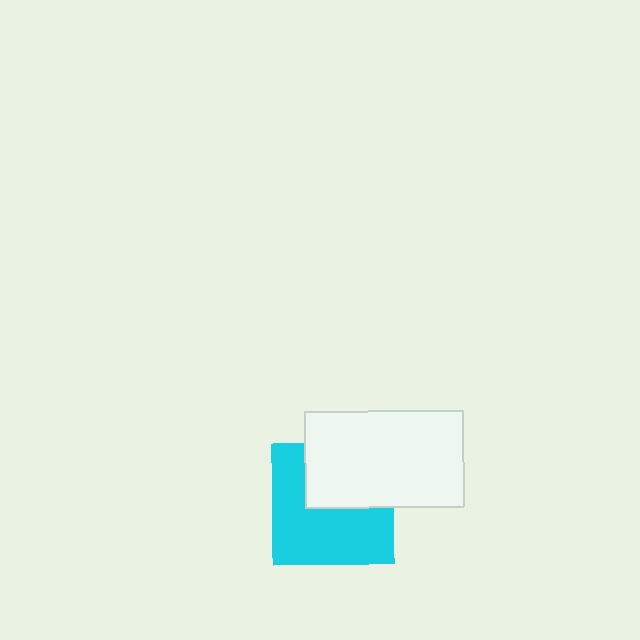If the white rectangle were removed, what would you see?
You would see the complete cyan square.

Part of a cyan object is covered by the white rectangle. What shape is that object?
It is a square.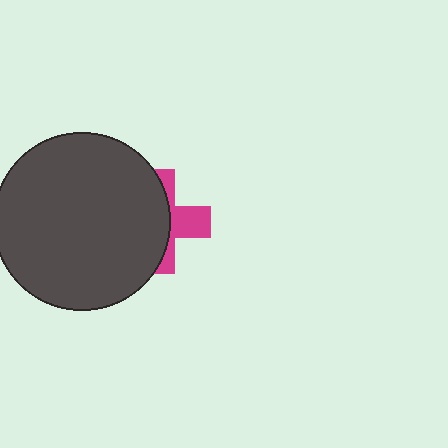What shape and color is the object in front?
The object in front is a dark gray circle.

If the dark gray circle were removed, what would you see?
You would see the complete magenta cross.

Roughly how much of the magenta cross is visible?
A small part of it is visible (roughly 37%).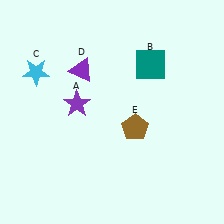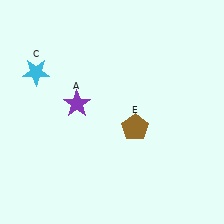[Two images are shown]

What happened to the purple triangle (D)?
The purple triangle (D) was removed in Image 2. It was in the top-left area of Image 1.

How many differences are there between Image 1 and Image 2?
There are 2 differences between the two images.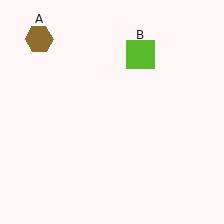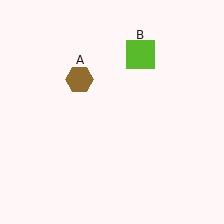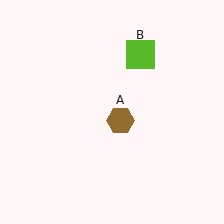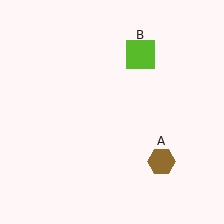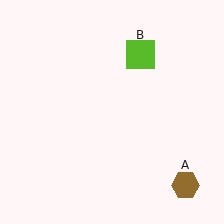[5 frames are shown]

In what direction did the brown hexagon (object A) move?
The brown hexagon (object A) moved down and to the right.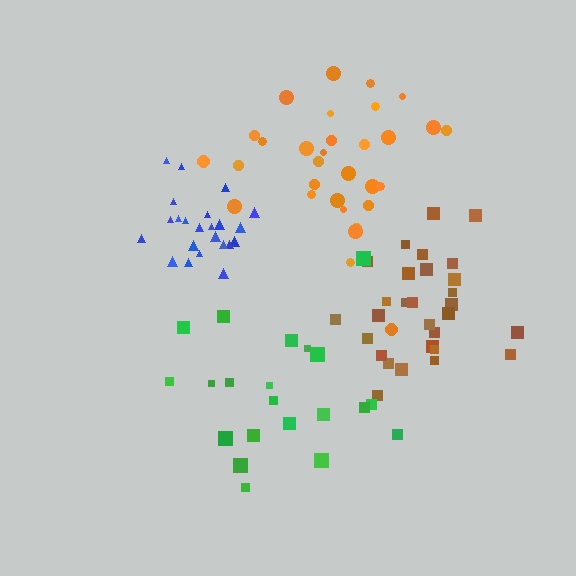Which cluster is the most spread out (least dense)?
Green.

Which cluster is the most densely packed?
Blue.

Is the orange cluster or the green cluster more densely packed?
Orange.